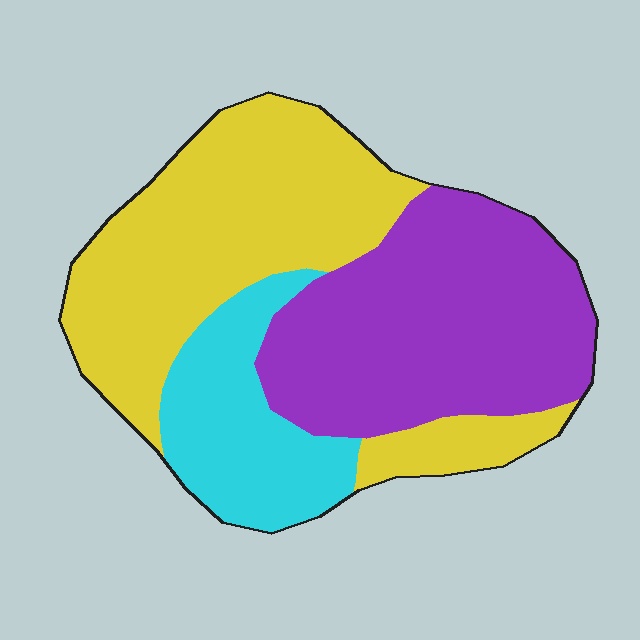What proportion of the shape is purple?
Purple covers about 40% of the shape.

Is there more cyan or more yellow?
Yellow.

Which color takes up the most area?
Yellow, at roughly 45%.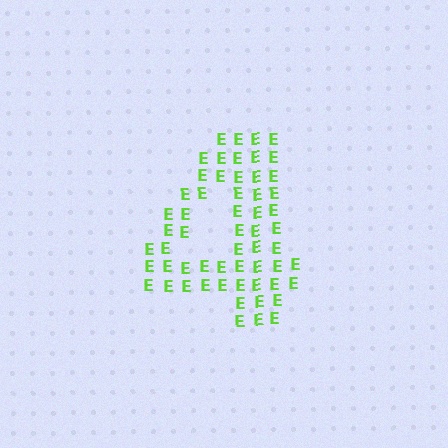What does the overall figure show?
The overall figure shows the digit 4.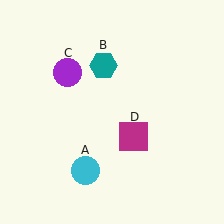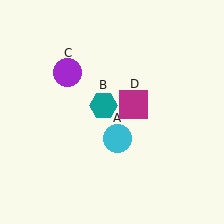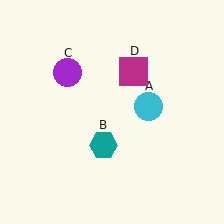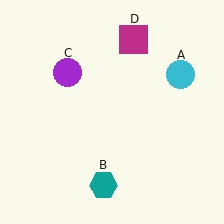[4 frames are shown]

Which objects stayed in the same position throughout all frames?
Purple circle (object C) remained stationary.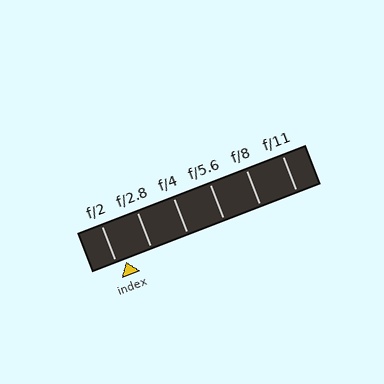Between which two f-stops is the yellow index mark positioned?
The index mark is between f/2 and f/2.8.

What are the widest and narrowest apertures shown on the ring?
The widest aperture shown is f/2 and the narrowest is f/11.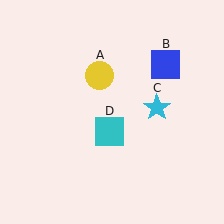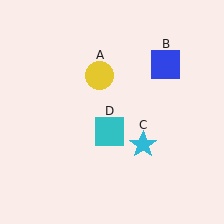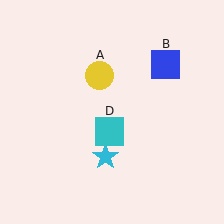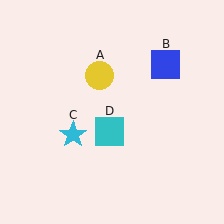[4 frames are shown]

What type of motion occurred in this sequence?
The cyan star (object C) rotated clockwise around the center of the scene.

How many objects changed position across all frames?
1 object changed position: cyan star (object C).